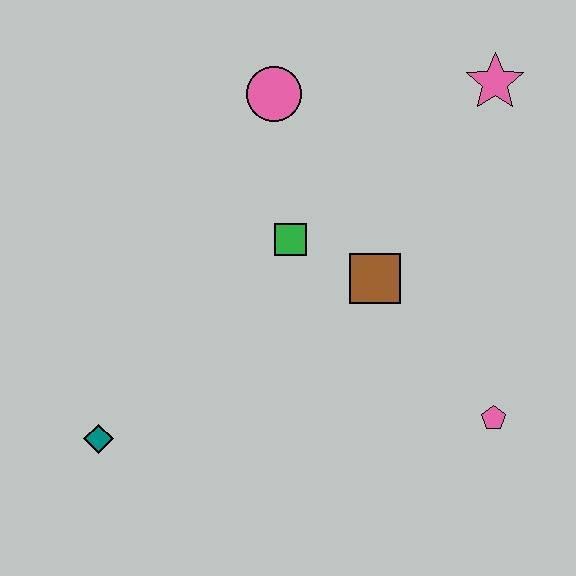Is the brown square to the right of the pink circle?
Yes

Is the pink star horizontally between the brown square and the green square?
No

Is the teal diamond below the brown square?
Yes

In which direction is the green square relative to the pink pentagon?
The green square is to the left of the pink pentagon.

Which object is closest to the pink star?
The pink circle is closest to the pink star.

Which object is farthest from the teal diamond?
The pink star is farthest from the teal diamond.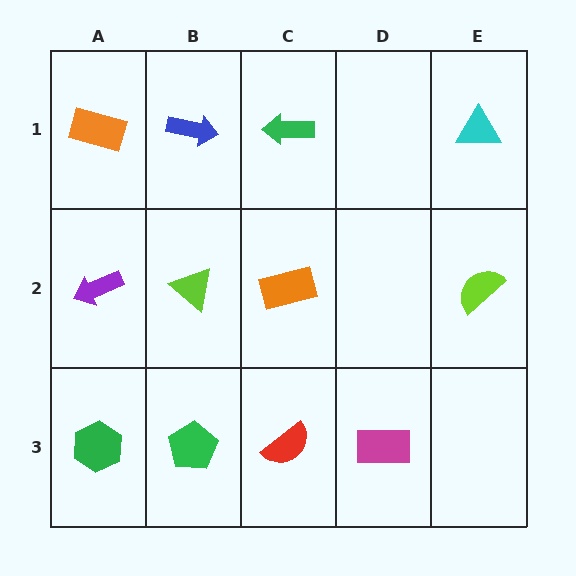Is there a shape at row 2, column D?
No, that cell is empty.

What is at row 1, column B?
A blue arrow.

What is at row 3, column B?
A green pentagon.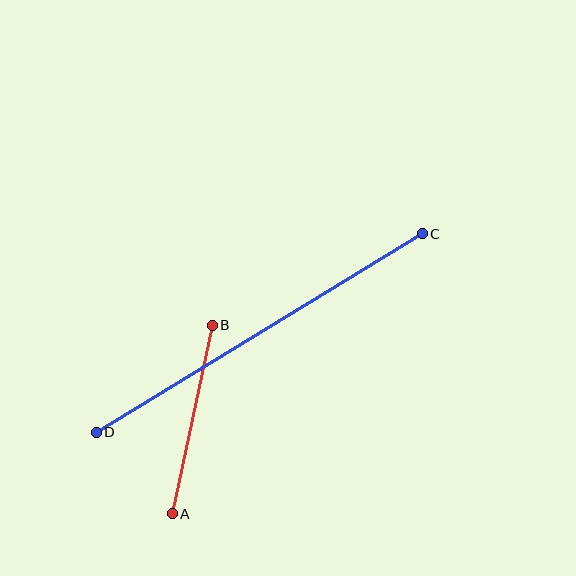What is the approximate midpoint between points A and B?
The midpoint is at approximately (192, 420) pixels.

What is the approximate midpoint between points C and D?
The midpoint is at approximately (259, 333) pixels.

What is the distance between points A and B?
The distance is approximately 193 pixels.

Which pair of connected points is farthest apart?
Points C and D are farthest apart.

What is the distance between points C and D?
The distance is approximately 382 pixels.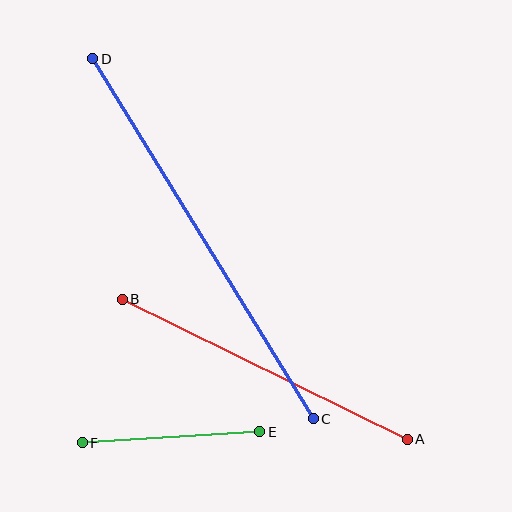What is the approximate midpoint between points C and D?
The midpoint is at approximately (203, 239) pixels.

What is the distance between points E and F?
The distance is approximately 178 pixels.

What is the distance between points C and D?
The distance is approximately 422 pixels.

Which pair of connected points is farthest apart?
Points C and D are farthest apart.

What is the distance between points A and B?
The distance is approximately 318 pixels.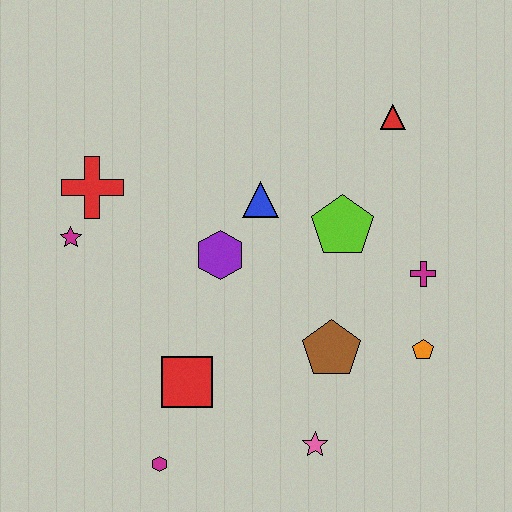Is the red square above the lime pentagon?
No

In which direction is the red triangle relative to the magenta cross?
The red triangle is above the magenta cross.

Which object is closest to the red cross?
The magenta star is closest to the red cross.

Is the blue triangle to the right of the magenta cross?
No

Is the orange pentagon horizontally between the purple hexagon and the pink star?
No